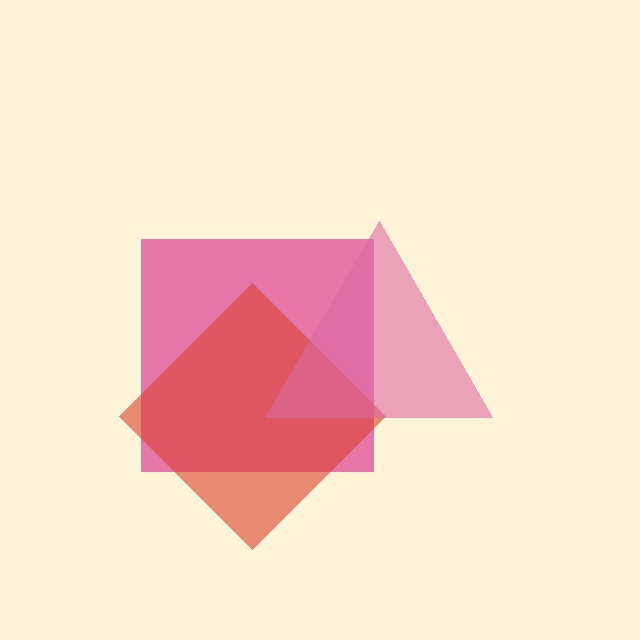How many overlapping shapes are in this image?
There are 3 overlapping shapes in the image.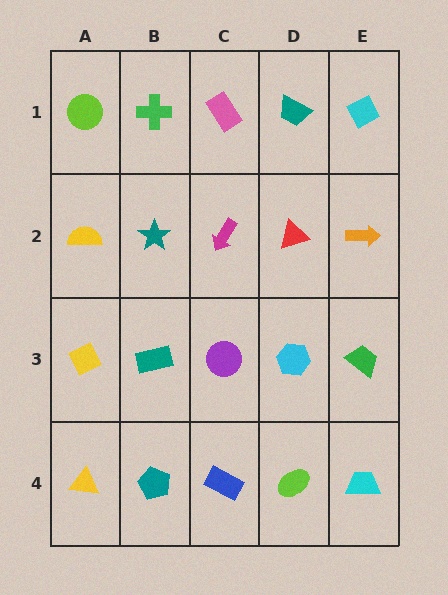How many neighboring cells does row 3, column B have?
4.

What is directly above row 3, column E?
An orange arrow.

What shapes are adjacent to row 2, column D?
A teal trapezoid (row 1, column D), a cyan hexagon (row 3, column D), a magenta arrow (row 2, column C), an orange arrow (row 2, column E).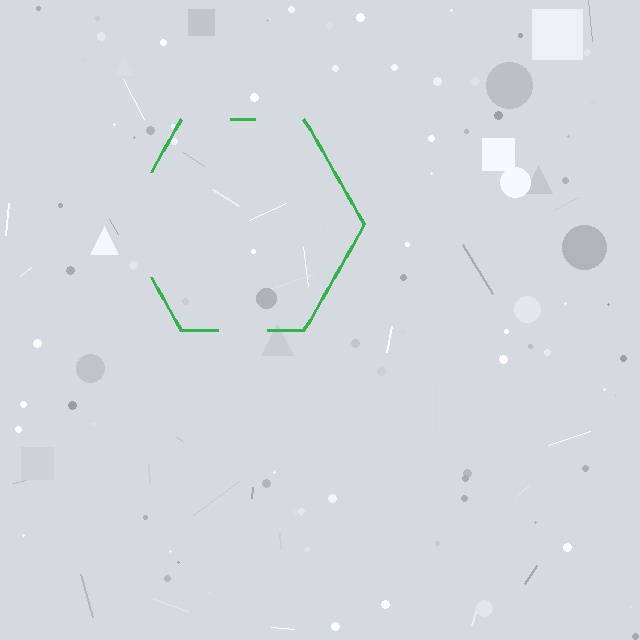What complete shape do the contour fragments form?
The contour fragments form a hexagon.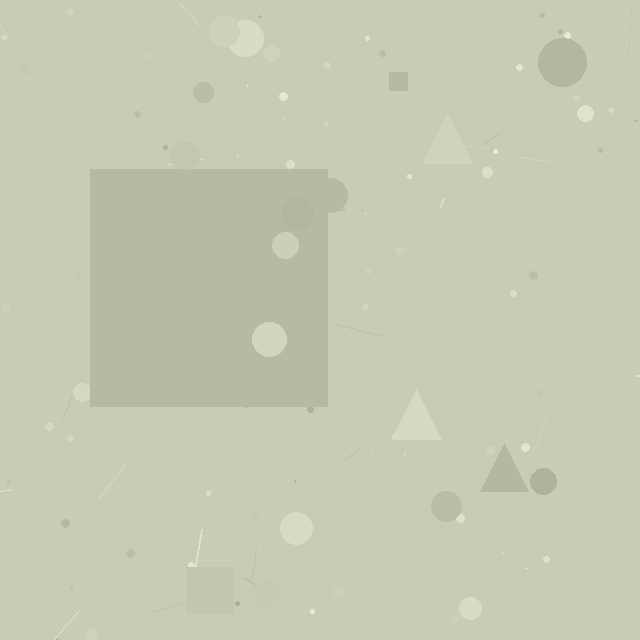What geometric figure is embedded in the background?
A square is embedded in the background.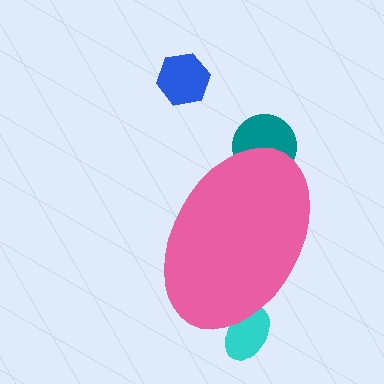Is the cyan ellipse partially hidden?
Yes, the cyan ellipse is partially hidden behind the pink ellipse.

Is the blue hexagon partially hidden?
No, the blue hexagon is fully visible.